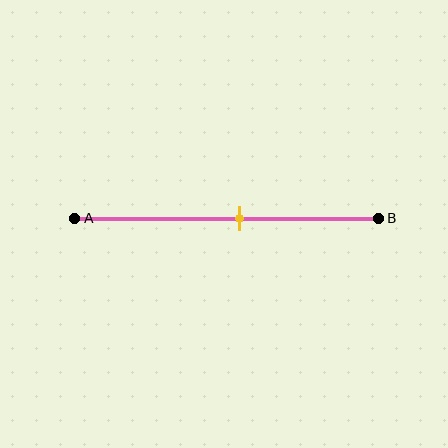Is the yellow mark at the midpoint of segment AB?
No, the mark is at about 55% from A, not at the 50% midpoint.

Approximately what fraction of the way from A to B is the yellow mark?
The yellow mark is approximately 55% of the way from A to B.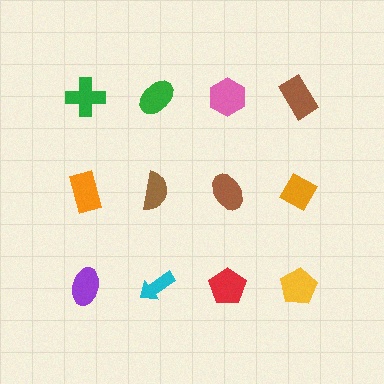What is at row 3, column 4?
A yellow pentagon.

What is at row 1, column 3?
A pink hexagon.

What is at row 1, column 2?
A green ellipse.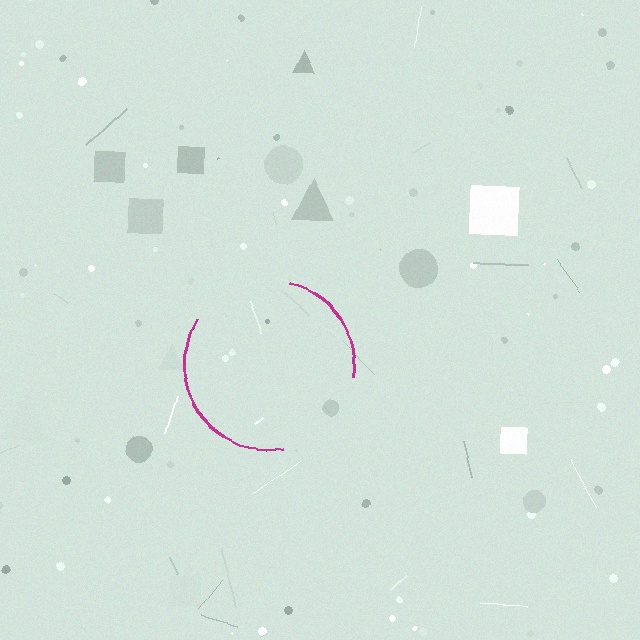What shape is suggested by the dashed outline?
The dashed outline suggests a circle.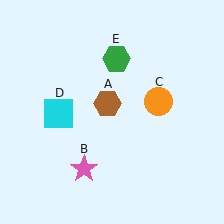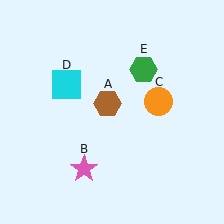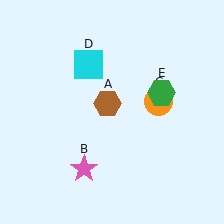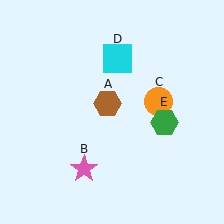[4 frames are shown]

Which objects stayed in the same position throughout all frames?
Brown hexagon (object A) and pink star (object B) and orange circle (object C) remained stationary.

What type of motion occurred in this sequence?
The cyan square (object D), green hexagon (object E) rotated clockwise around the center of the scene.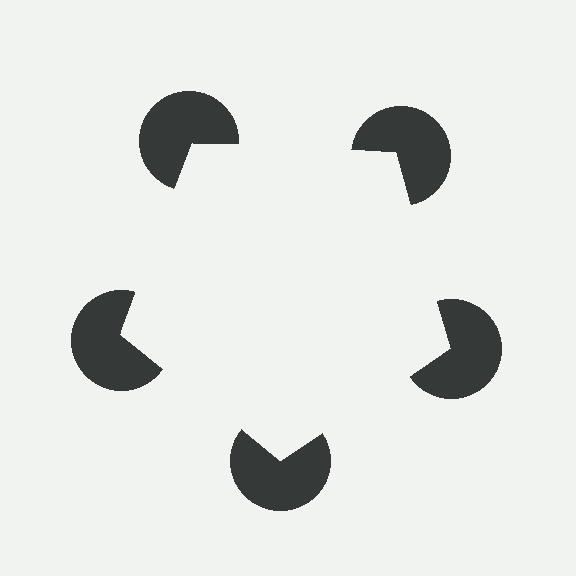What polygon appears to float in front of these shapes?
An illusory pentagon — its edges are inferred from the aligned wedge cuts in the pac-man discs, not physically drawn.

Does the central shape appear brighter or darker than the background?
It typically appears slightly brighter than the background, even though no actual brightness change is drawn.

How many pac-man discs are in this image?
There are 5 — one at each vertex of the illusory pentagon.